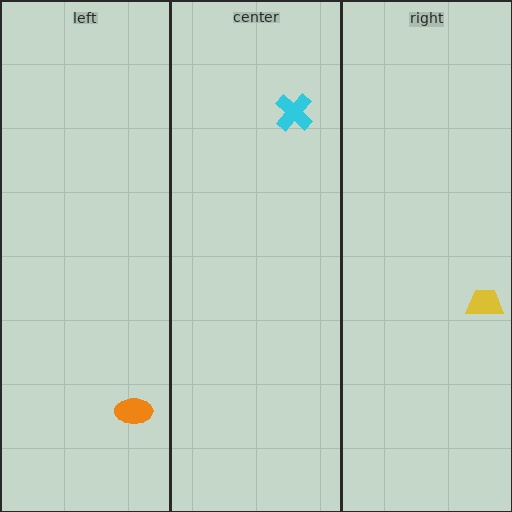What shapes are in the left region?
The orange ellipse.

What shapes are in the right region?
The yellow trapezoid.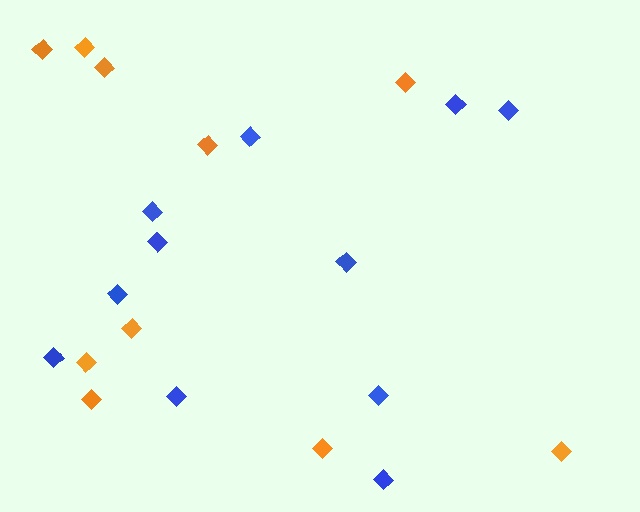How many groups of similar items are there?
There are 2 groups: one group of orange diamonds (10) and one group of blue diamonds (11).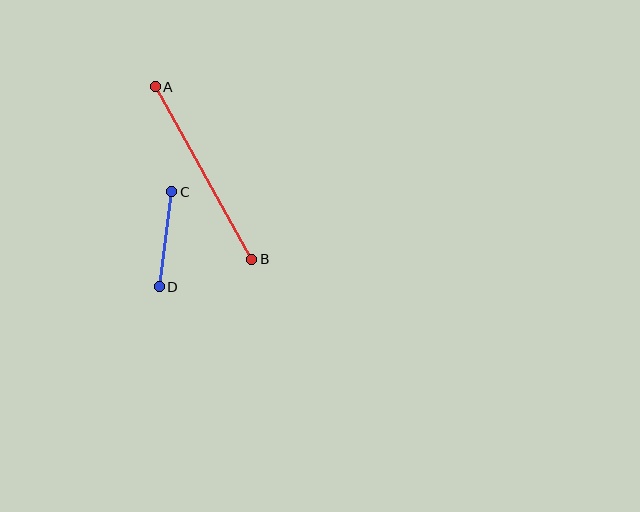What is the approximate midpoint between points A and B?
The midpoint is at approximately (204, 173) pixels.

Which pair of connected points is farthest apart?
Points A and B are farthest apart.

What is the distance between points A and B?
The distance is approximately 197 pixels.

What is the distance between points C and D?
The distance is approximately 96 pixels.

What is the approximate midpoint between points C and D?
The midpoint is at approximately (166, 239) pixels.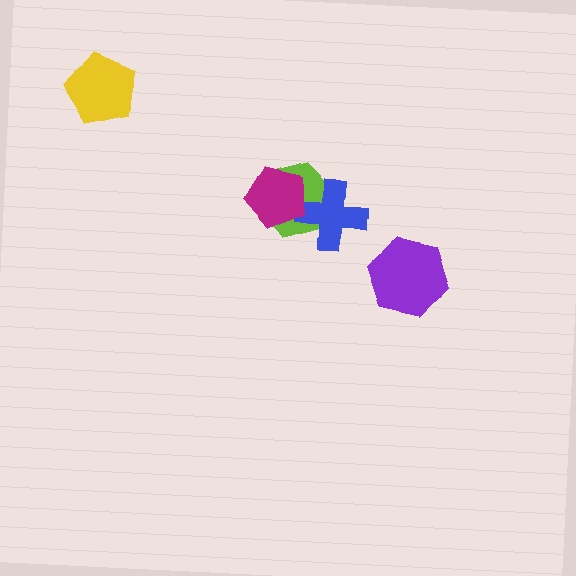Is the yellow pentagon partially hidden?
No, no other shape covers it.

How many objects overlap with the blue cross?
2 objects overlap with the blue cross.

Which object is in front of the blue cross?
The magenta pentagon is in front of the blue cross.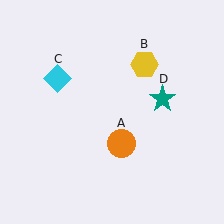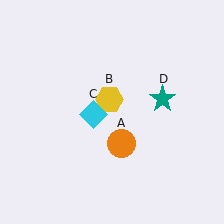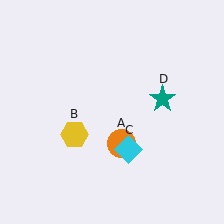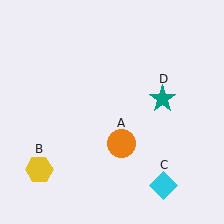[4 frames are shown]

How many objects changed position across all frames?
2 objects changed position: yellow hexagon (object B), cyan diamond (object C).